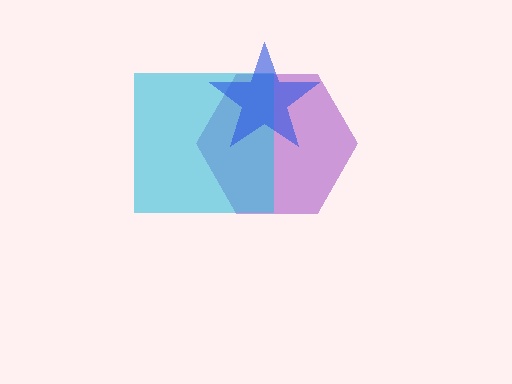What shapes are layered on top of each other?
The layered shapes are: a purple hexagon, a cyan square, a blue star.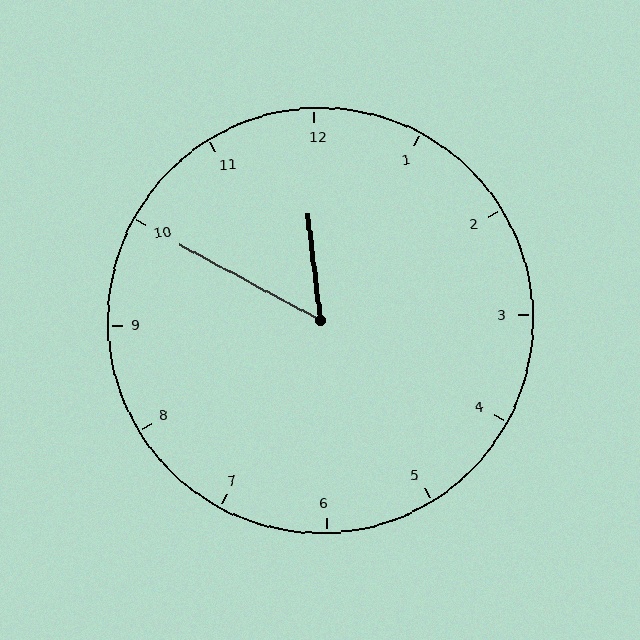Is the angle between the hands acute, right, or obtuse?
It is acute.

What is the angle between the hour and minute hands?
Approximately 55 degrees.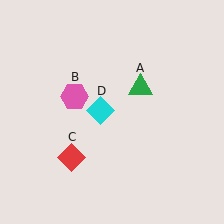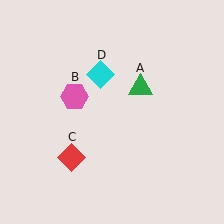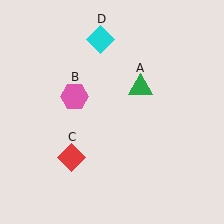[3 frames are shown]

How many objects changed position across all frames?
1 object changed position: cyan diamond (object D).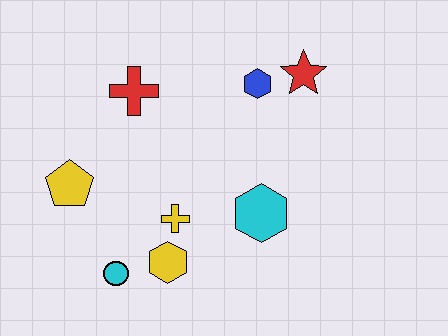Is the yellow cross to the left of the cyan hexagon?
Yes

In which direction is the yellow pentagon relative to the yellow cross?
The yellow pentagon is to the left of the yellow cross.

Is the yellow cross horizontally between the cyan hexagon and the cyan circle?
Yes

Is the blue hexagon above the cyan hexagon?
Yes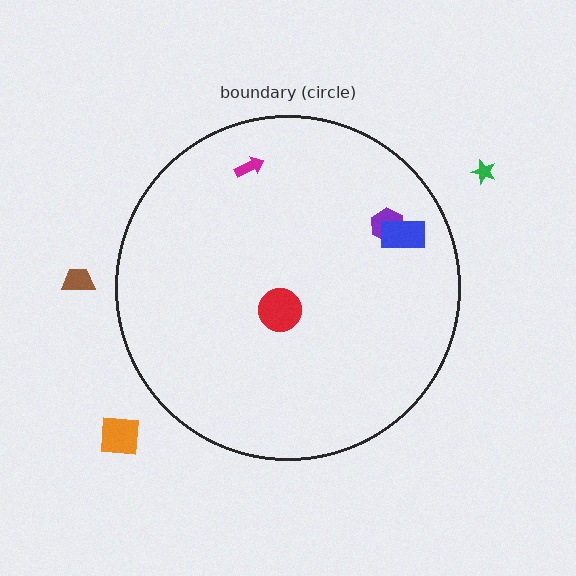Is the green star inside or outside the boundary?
Outside.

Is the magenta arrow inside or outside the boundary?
Inside.